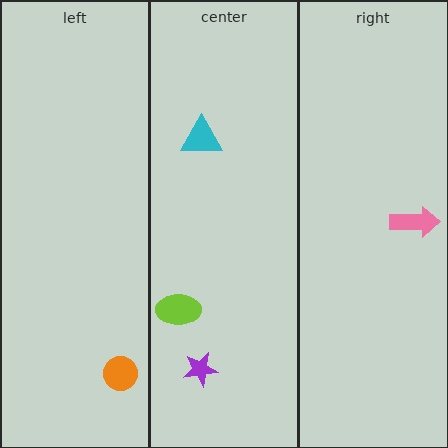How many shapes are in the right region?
1.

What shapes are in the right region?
The pink arrow.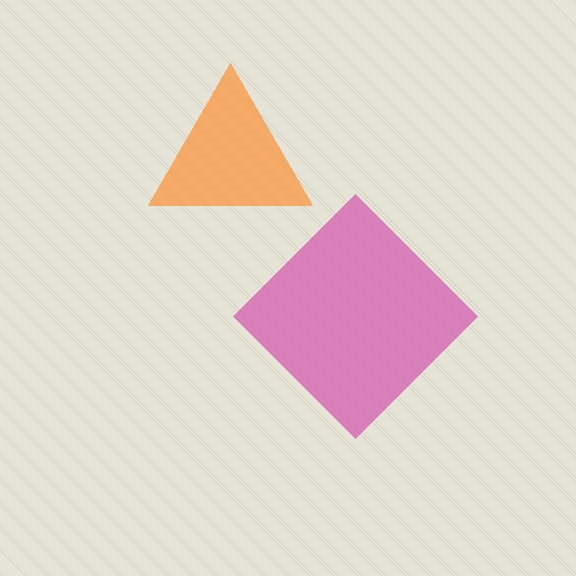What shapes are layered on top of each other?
The layered shapes are: a magenta diamond, an orange triangle.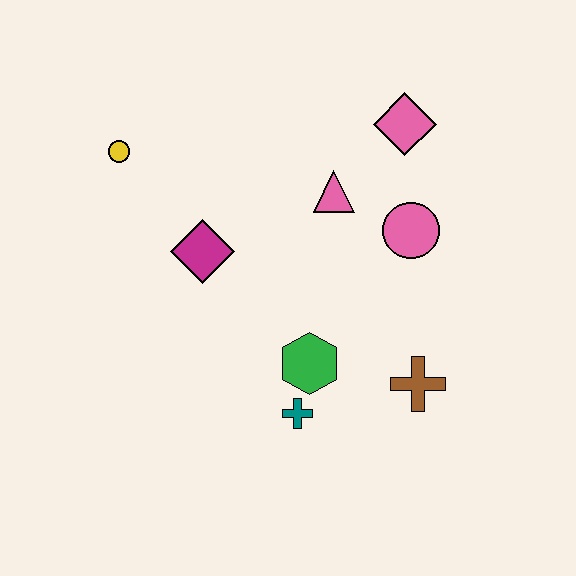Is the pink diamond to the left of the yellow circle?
No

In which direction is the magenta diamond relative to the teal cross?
The magenta diamond is above the teal cross.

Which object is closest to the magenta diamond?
The yellow circle is closest to the magenta diamond.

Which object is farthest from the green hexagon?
The yellow circle is farthest from the green hexagon.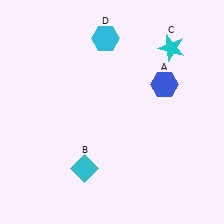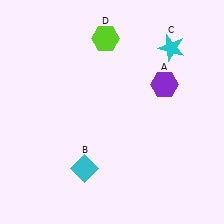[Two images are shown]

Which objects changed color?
A changed from blue to purple. D changed from cyan to lime.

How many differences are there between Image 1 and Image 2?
There are 2 differences between the two images.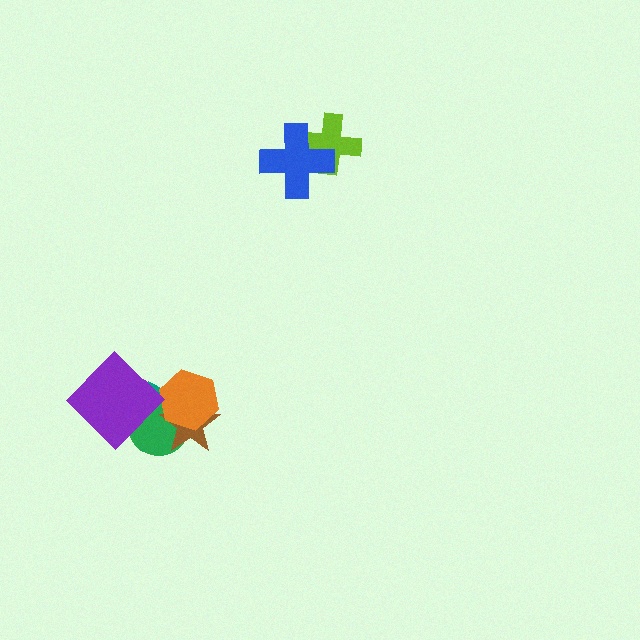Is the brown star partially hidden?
Yes, it is partially covered by another shape.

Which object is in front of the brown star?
The orange hexagon is in front of the brown star.